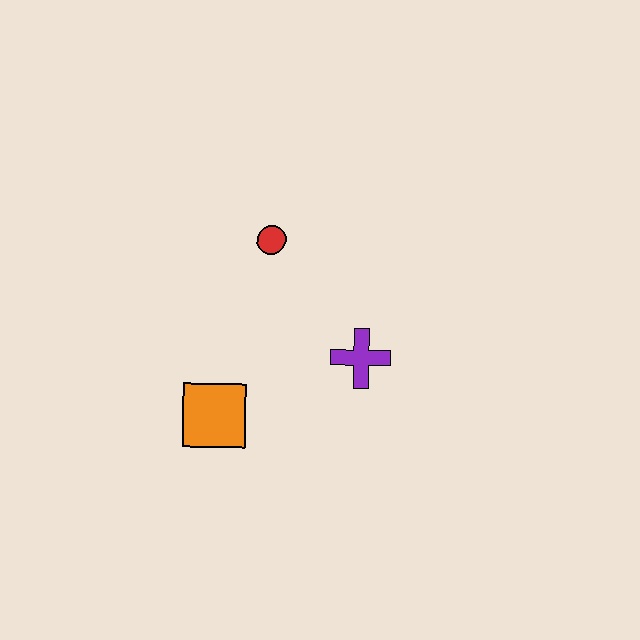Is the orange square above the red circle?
No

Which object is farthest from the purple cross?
The orange square is farthest from the purple cross.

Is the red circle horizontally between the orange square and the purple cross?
Yes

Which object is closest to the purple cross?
The red circle is closest to the purple cross.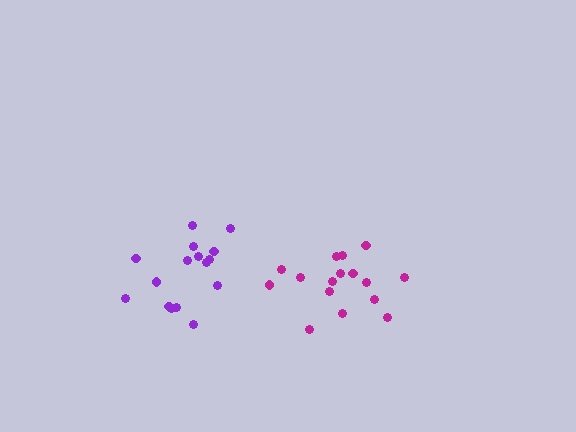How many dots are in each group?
Group 1: 16 dots, Group 2: 16 dots (32 total).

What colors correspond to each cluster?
The clusters are colored: purple, magenta.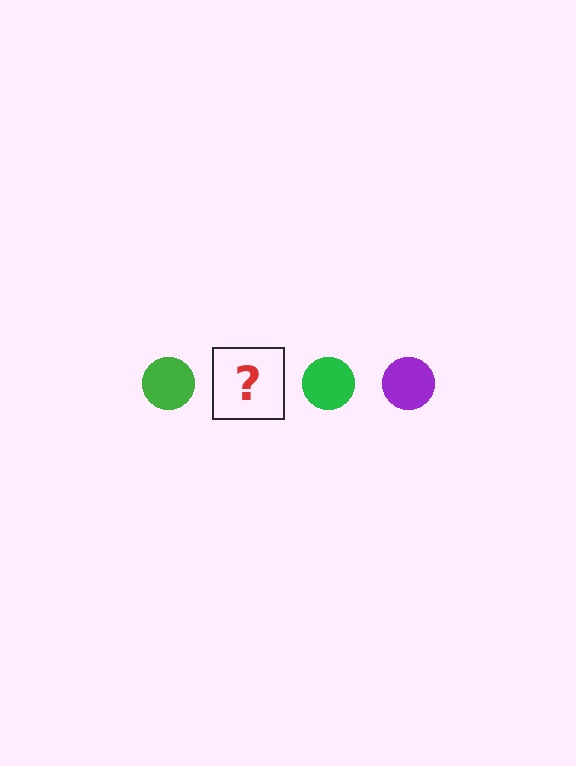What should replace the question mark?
The question mark should be replaced with a purple circle.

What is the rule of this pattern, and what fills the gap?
The rule is that the pattern cycles through green, purple circles. The gap should be filled with a purple circle.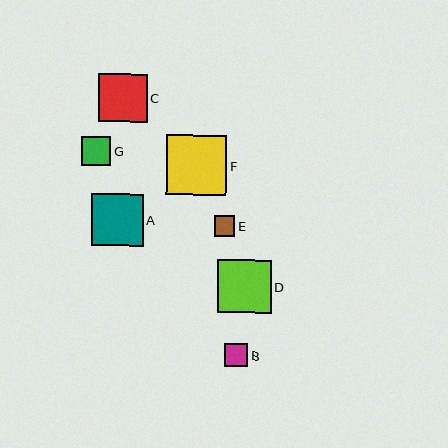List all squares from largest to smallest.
From largest to smallest: F, D, A, C, G, B, E.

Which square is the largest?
Square F is the largest with a size of approximately 60 pixels.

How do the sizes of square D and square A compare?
Square D and square A are approximately the same size.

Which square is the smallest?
Square E is the smallest with a size of approximately 21 pixels.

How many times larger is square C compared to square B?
Square C is approximately 2.1 times the size of square B.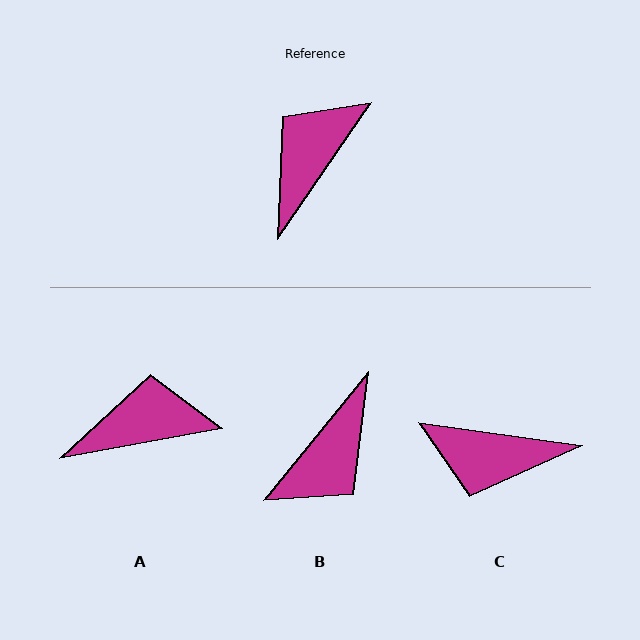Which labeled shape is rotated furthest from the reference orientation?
B, about 175 degrees away.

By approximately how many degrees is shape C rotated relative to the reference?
Approximately 117 degrees counter-clockwise.